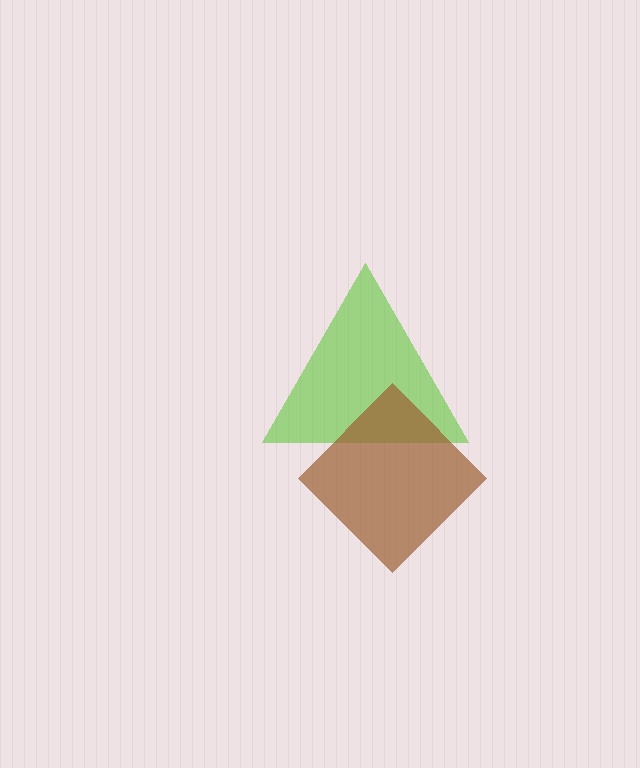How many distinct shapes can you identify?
There are 2 distinct shapes: a lime triangle, a brown diamond.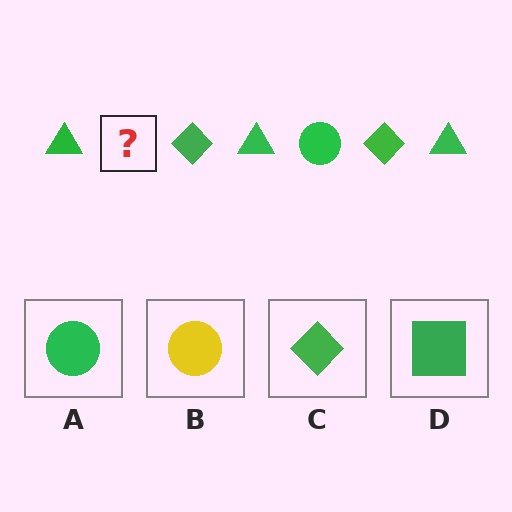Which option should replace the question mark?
Option A.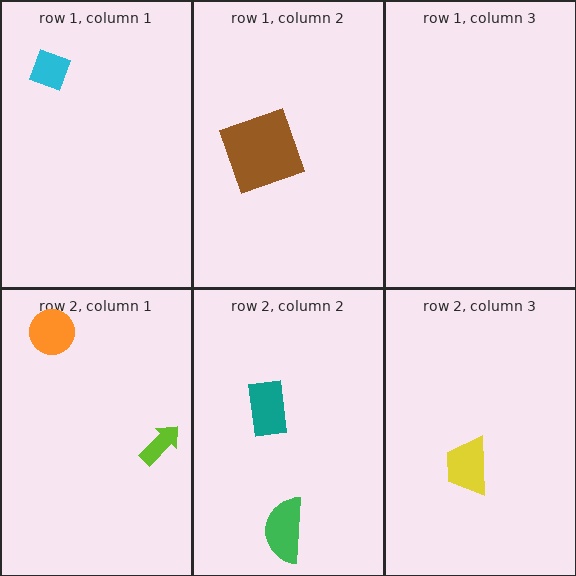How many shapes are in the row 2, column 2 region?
2.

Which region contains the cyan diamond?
The row 1, column 1 region.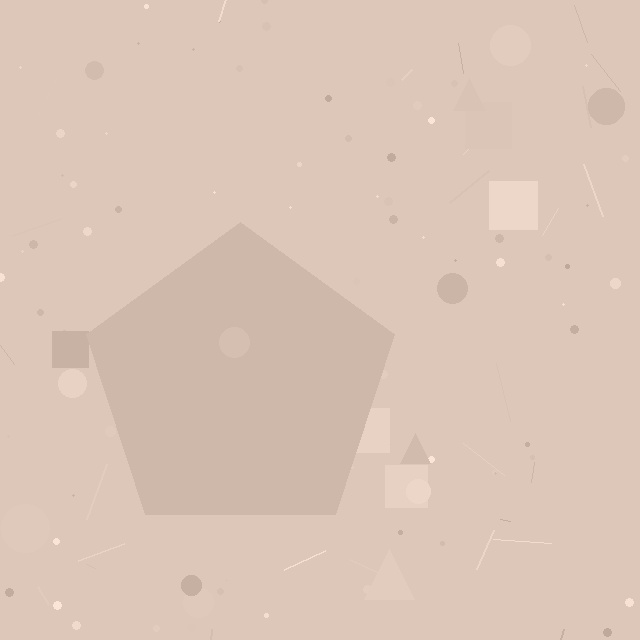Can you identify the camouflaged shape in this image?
The camouflaged shape is a pentagon.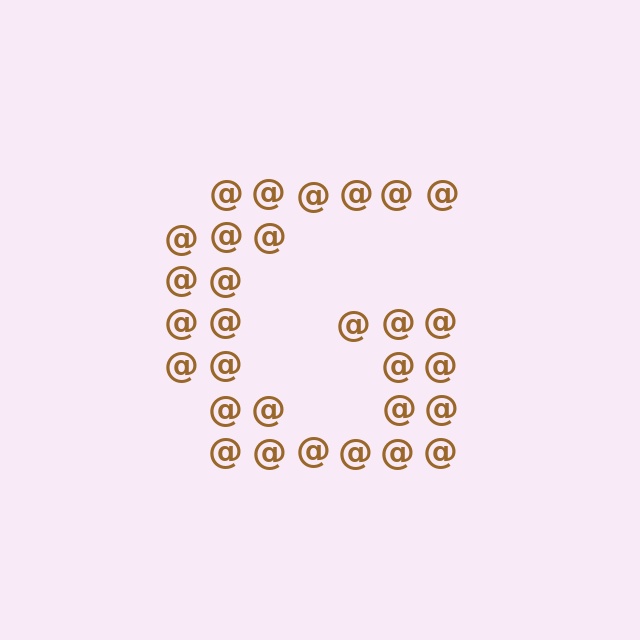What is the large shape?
The large shape is the letter G.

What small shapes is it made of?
It is made of small at signs.